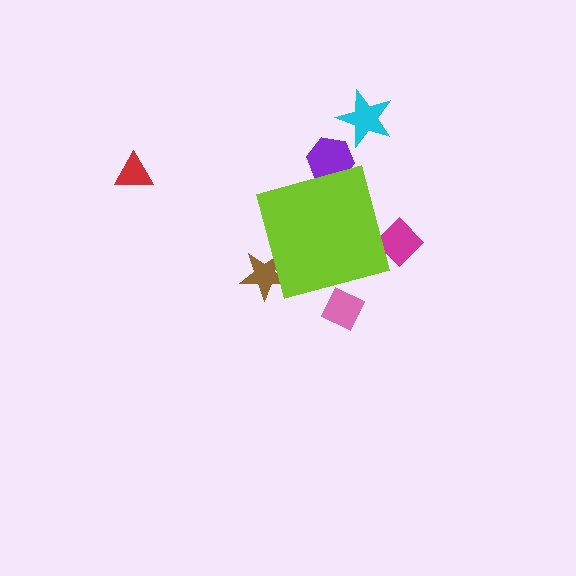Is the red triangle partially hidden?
No, the red triangle is fully visible.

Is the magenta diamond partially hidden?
Yes, the magenta diamond is partially hidden behind the lime diamond.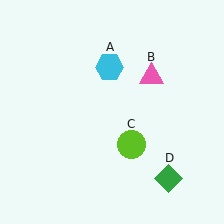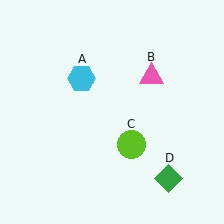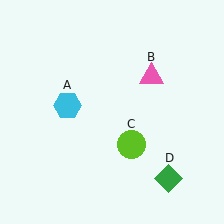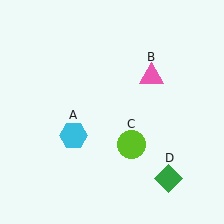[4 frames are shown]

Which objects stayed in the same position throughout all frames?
Pink triangle (object B) and lime circle (object C) and green diamond (object D) remained stationary.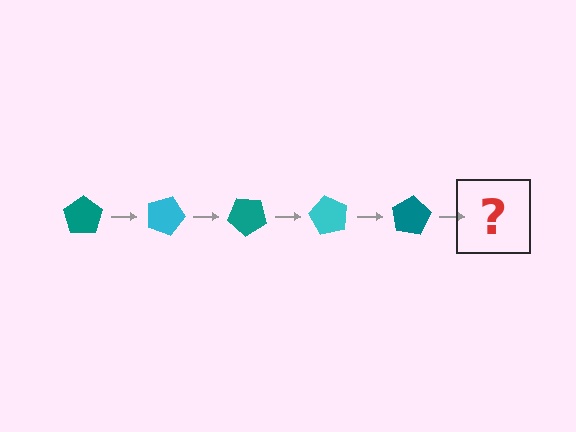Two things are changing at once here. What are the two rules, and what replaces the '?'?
The two rules are that it rotates 20 degrees each step and the color cycles through teal and cyan. The '?' should be a cyan pentagon, rotated 100 degrees from the start.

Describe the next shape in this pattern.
It should be a cyan pentagon, rotated 100 degrees from the start.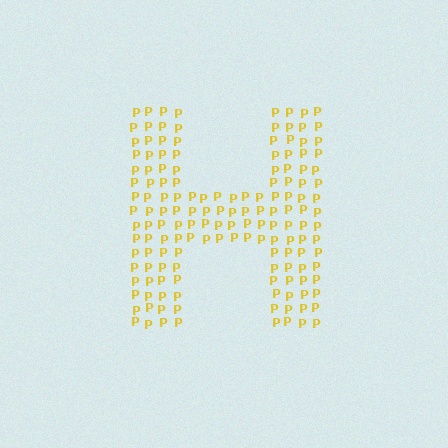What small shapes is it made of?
It is made of small letter P's.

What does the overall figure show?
The overall figure shows the letter H.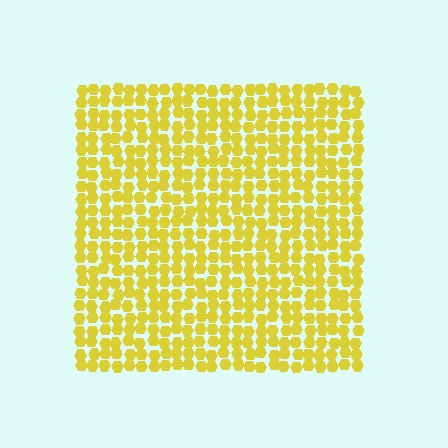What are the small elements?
The small elements are hexagons.